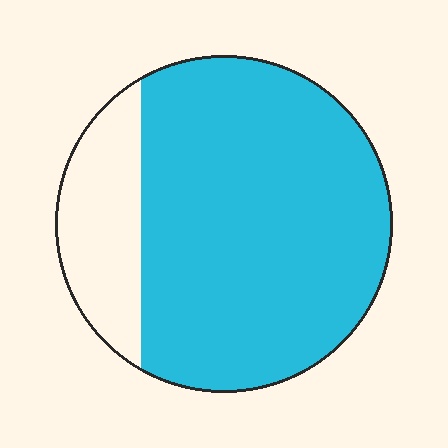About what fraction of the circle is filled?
About four fifths (4/5).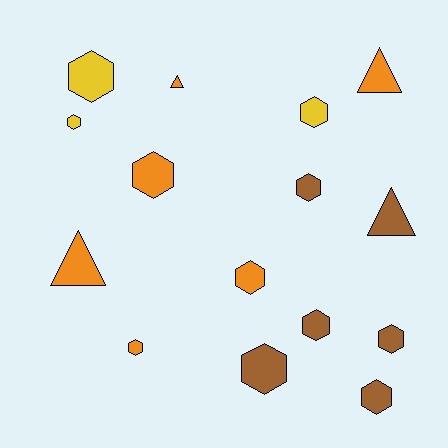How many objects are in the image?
There are 15 objects.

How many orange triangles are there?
There are 3 orange triangles.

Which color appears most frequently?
Brown, with 6 objects.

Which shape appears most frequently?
Hexagon, with 11 objects.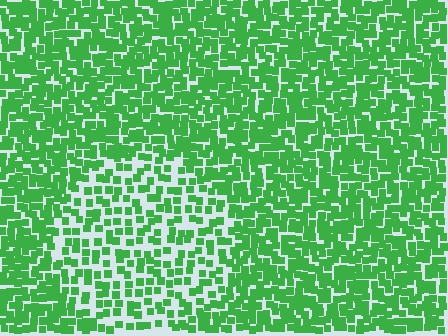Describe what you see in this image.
The image contains small green elements arranged at two different densities. A circle-shaped region is visible where the elements are less densely packed than the surrounding area.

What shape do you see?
I see a circle.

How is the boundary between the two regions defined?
The boundary is defined by a change in element density (approximately 1.9x ratio). All elements are the same color, size, and shape.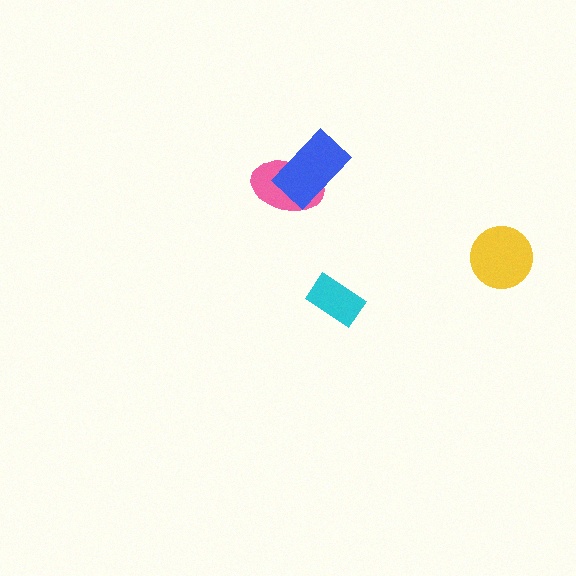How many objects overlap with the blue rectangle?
1 object overlaps with the blue rectangle.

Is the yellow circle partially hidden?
No, no other shape covers it.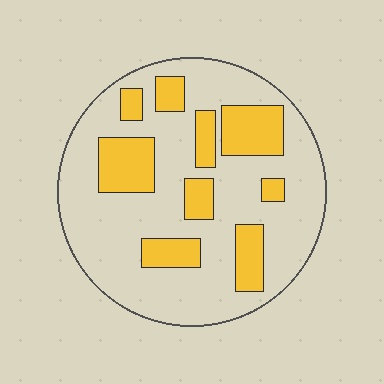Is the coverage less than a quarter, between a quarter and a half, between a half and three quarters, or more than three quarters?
Between a quarter and a half.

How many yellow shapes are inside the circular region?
9.